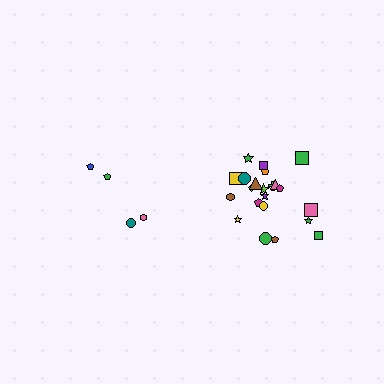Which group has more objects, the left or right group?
The right group.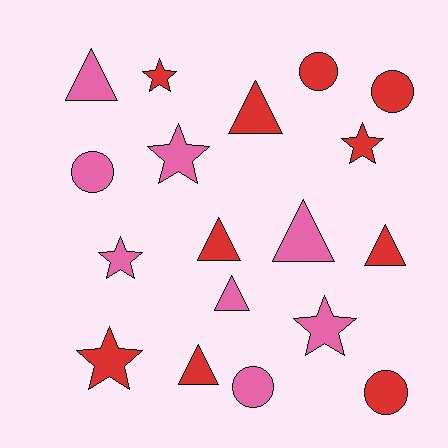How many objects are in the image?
There are 18 objects.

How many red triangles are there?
There are 4 red triangles.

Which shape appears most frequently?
Triangle, with 7 objects.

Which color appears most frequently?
Red, with 10 objects.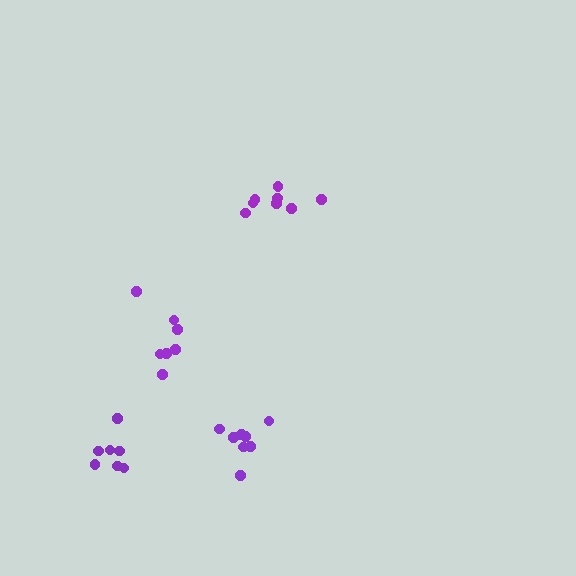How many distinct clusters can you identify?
There are 4 distinct clusters.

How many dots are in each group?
Group 1: 8 dots, Group 2: 7 dots, Group 3: 7 dots, Group 4: 8 dots (30 total).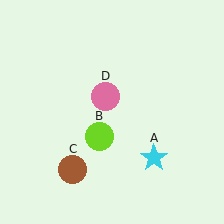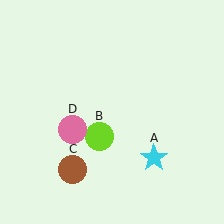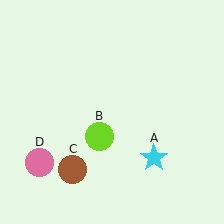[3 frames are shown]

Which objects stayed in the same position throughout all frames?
Cyan star (object A) and lime circle (object B) and brown circle (object C) remained stationary.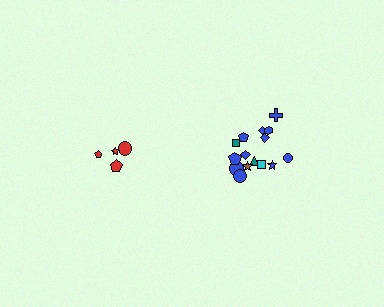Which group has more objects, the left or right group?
The right group.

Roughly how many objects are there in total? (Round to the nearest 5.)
Roughly 20 objects in total.